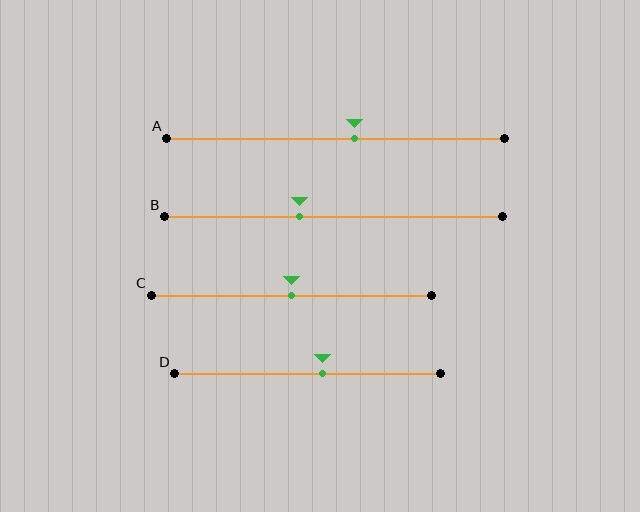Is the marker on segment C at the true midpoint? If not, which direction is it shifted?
Yes, the marker on segment C is at the true midpoint.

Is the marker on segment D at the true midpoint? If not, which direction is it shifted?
No, the marker on segment D is shifted to the right by about 6% of the segment length.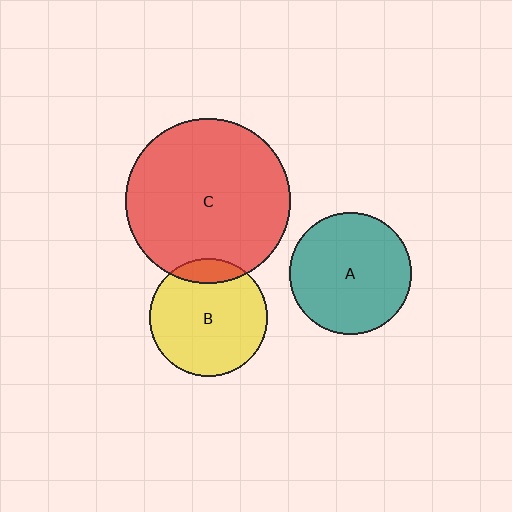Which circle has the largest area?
Circle C (red).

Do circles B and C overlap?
Yes.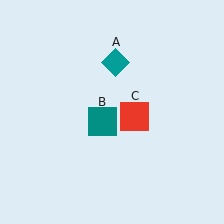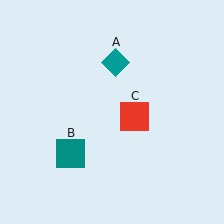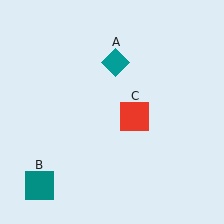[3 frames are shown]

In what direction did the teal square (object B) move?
The teal square (object B) moved down and to the left.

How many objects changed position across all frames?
1 object changed position: teal square (object B).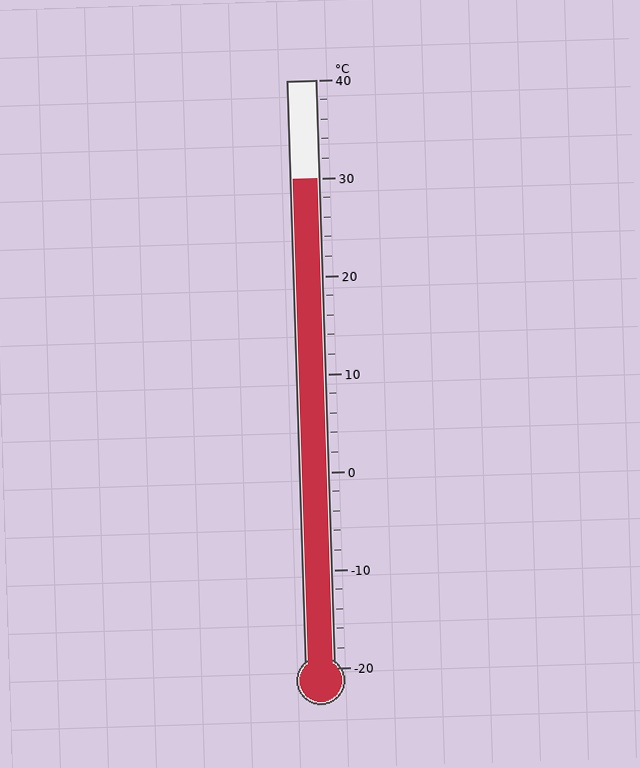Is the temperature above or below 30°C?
The temperature is at 30°C.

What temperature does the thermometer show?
The thermometer shows approximately 30°C.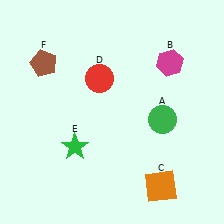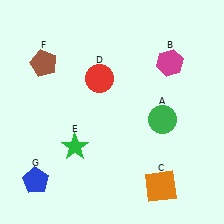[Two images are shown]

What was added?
A blue pentagon (G) was added in Image 2.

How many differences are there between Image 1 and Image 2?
There is 1 difference between the two images.